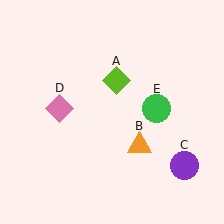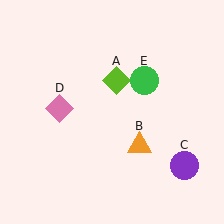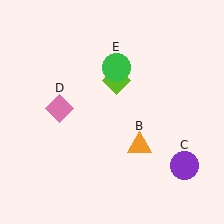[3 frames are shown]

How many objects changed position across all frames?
1 object changed position: green circle (object E).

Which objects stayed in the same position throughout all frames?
Lime diamond (object A) and orange triangle (object B) and purple circle (object C) and pink diamond (object D) remained stationary.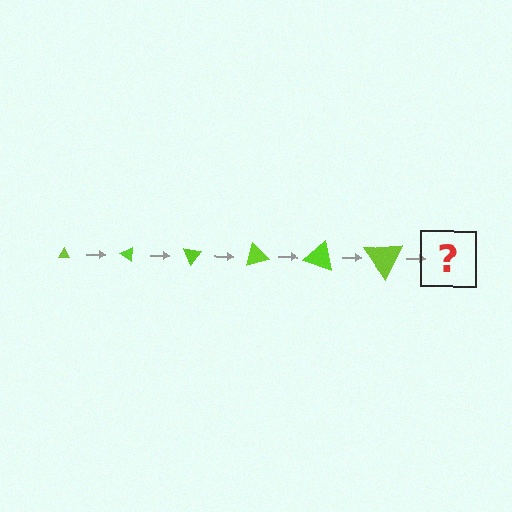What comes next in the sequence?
The next element should be a triangle, larger than the previous one and rotated 210 degrees from the start.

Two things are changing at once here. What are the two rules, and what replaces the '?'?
The two rules are that the triangle grows larger each step and it rotates 35 degrees each step. The '?' should be a triangle, larger than the previous one and rotated 210 degrees from the start.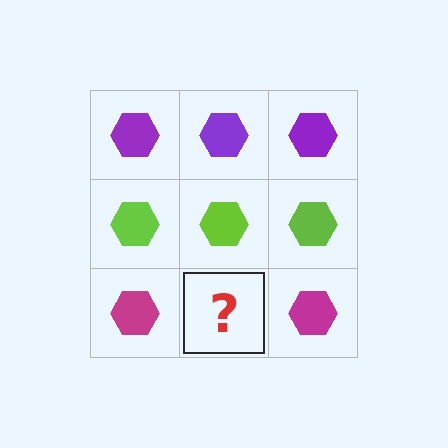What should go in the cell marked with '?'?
The missing cell should contain a magenta hexagon.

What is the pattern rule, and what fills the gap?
The rule is that each row has a consistent color. The gap should be filled with a magenta hexagon.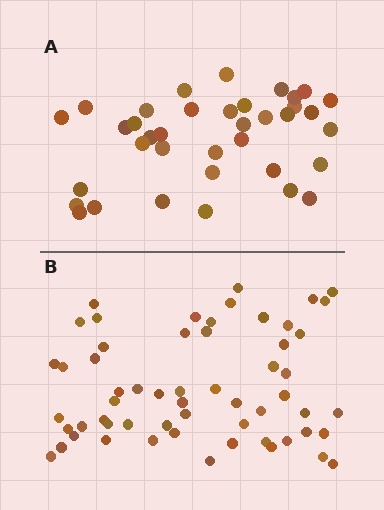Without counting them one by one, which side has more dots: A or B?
Region B (the bottom region) has more dots.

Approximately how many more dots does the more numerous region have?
Region B has approximately 20 more dots than region A.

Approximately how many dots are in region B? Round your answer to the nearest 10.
About 60 dots. (The exact count is 58, which rounds to 60.)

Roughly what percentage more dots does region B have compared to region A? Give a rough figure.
About 55% more.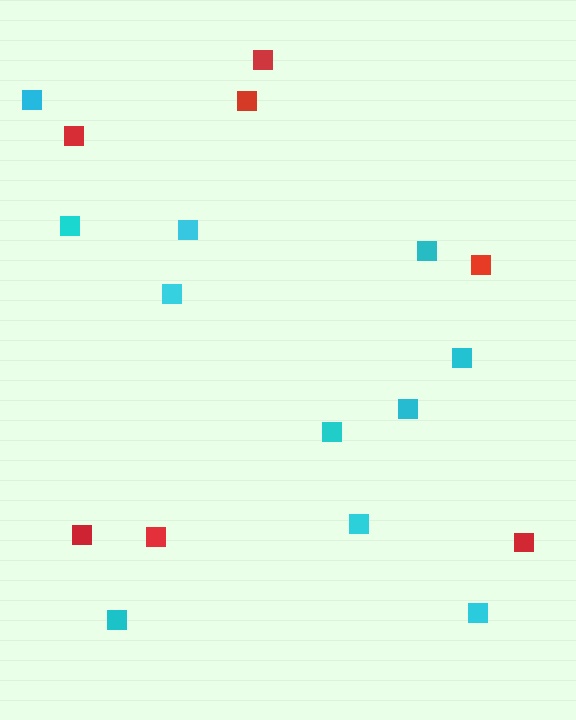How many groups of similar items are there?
There are 2 groups: one group of red squares (7) and one group of cyan squares (11).